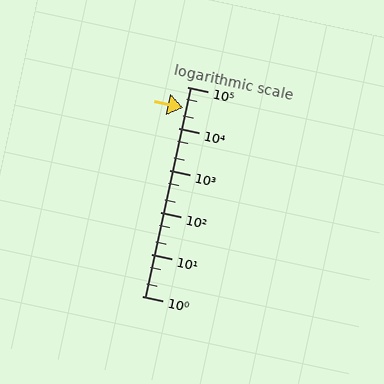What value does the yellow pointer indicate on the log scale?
The pointer indicates approximately 31000.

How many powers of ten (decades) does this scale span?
The scale spans 5 decades, from 1 to 100000.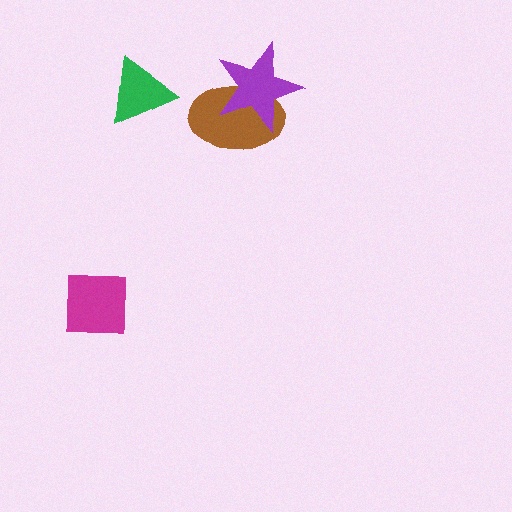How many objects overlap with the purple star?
1 object overlaps with the purple star.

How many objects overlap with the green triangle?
0 objects overlap with the green triangle.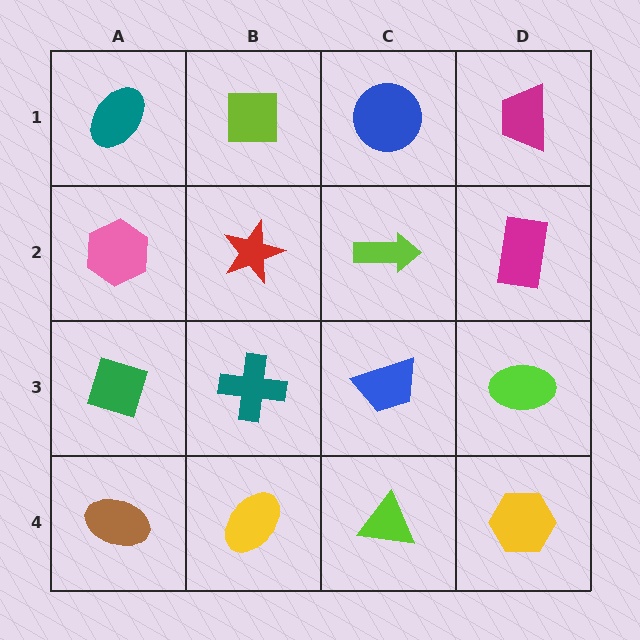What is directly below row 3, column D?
A yellow hexagon.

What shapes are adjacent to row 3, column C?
A lime arrow (row 2, column C), a lime triangle (row 4, column C), a teal cross (row 3, column B), a lime ellipse (row 3, column D).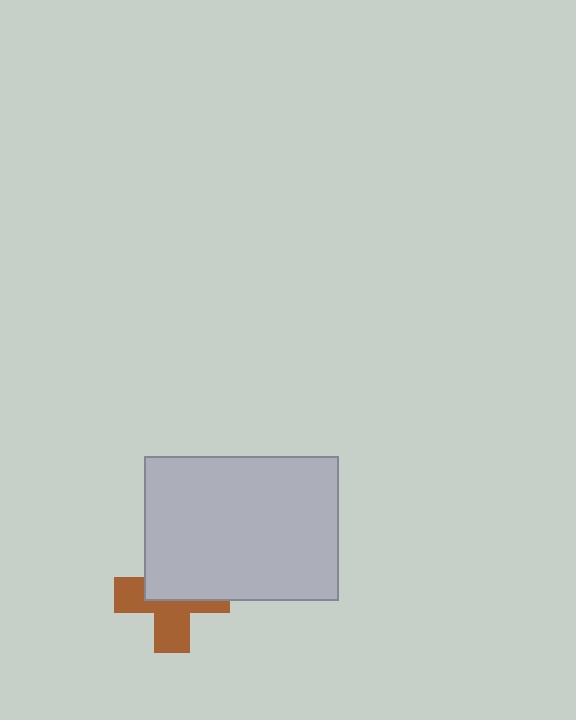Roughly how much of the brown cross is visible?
About half of it is visible (roughly 50%).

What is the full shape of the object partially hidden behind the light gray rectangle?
The partially hidden object is a brown cross.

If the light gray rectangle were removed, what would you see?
You would see the complete brown cross.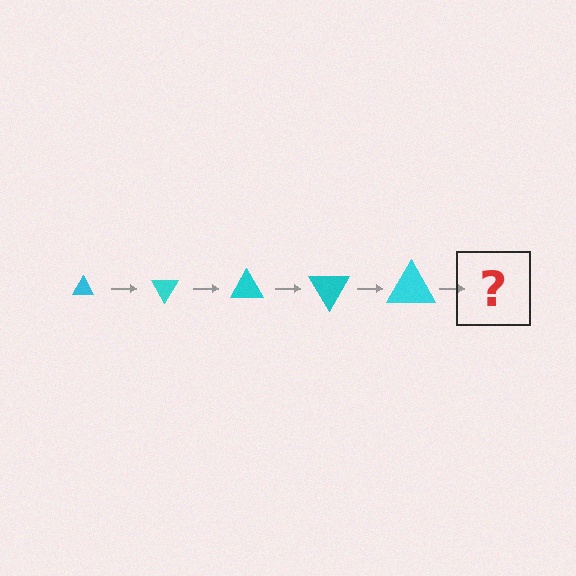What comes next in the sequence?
The next element should be a triangle, larger than the previous one and rotated 300 degrees from the start.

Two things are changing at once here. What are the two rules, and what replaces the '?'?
The two rules are that the triangle grows larger each step and it rotates 60 degrees each step. The '?' should be a triangle, larger than the previous one and rotated 300 degrees from the start.